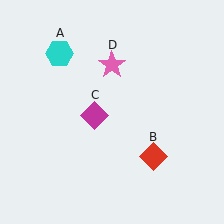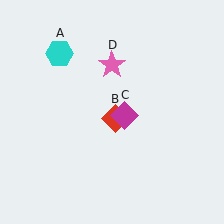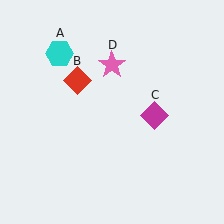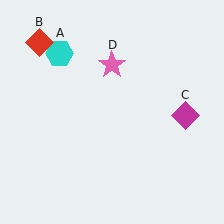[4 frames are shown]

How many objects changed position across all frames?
2 objects changed position: red diamond (object B), magenta diamond (object C).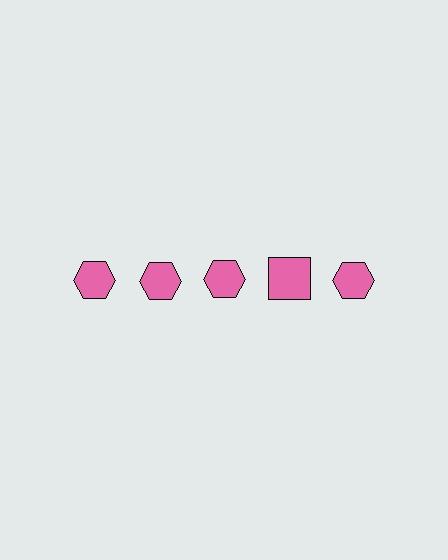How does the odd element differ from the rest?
It has a different shape: square instead of hexagon.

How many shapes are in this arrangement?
There are 5 shapes arranged in a grid pattern.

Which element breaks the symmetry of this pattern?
The pink square in the top row, second from right column breaks the symmetry. All other shapes are pink hexagons.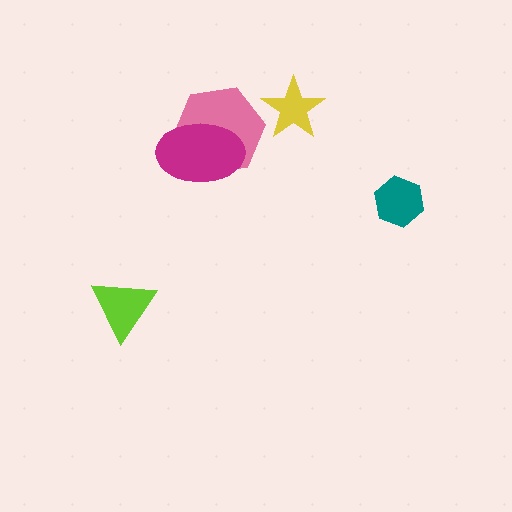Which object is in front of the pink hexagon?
The magenta ellipse is in front of the pink hexagon.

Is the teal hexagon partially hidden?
No, no other shape covers it.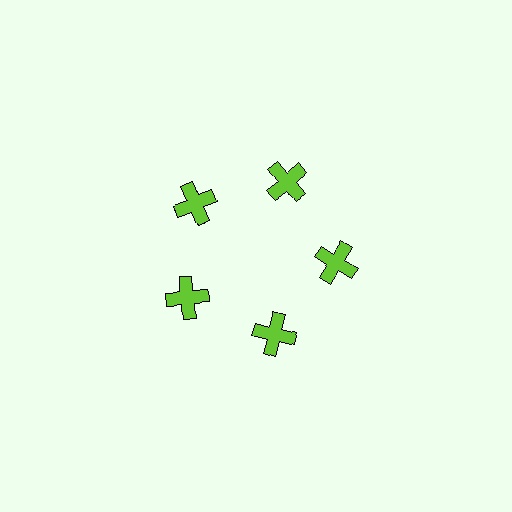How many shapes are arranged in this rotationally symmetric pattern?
There are 5 shapes, arranged in 5 groups of 1.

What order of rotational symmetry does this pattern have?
This pattern has 5-fold rotational symmetry.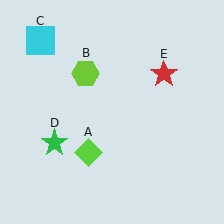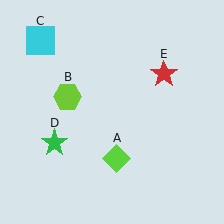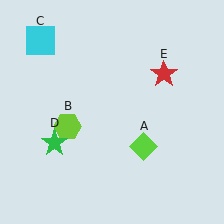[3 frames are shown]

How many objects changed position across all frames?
2 objects changed position: lime diamond (object A), lime hexagon (object B).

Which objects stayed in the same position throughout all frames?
Cyan square (object C) and green star (object D) and red star (object E) remained stationary.